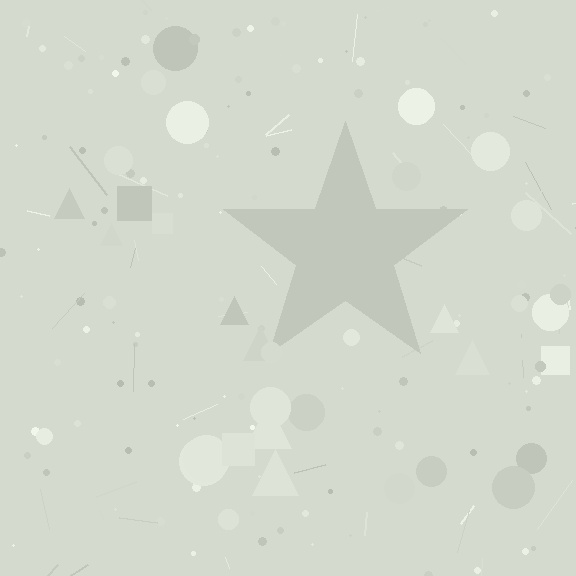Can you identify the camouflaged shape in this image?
The camouflaged shape is a star.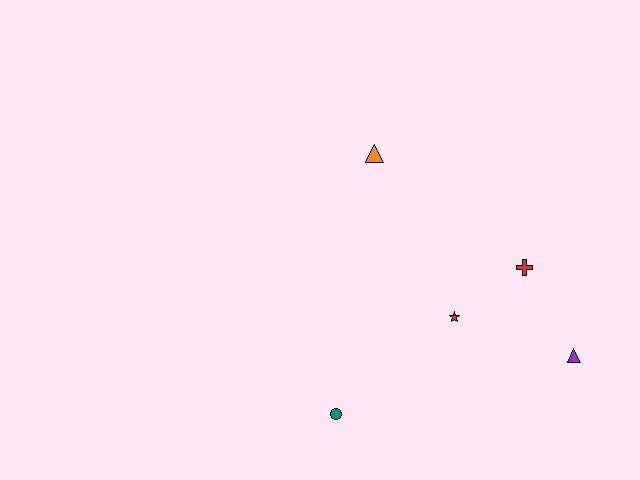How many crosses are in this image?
There is 1 cross.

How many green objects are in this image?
There are no green objects.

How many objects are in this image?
There are 5 objects.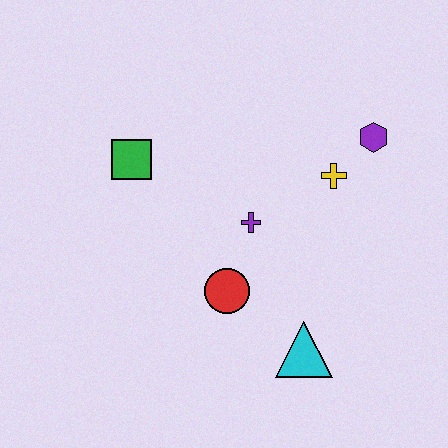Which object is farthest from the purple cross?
The purple hexagon is farthest from the purple cross.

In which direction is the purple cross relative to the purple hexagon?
The purple cross is to the left of the purple hexagon.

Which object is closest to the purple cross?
The red circle is closest to the purple cross.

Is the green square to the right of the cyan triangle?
No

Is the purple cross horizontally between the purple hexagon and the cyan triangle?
No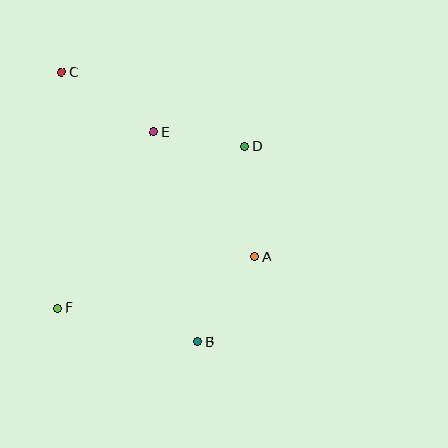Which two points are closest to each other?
Points D and E are closest to each other.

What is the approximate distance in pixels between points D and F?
The distance between D and F is approximately 247 pixels.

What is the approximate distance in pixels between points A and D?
The distance between A and D is approximately 110 pixels.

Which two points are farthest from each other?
Points B and C are farthest from each other.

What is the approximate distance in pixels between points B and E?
The distance between B and E is approximately 214 pixels.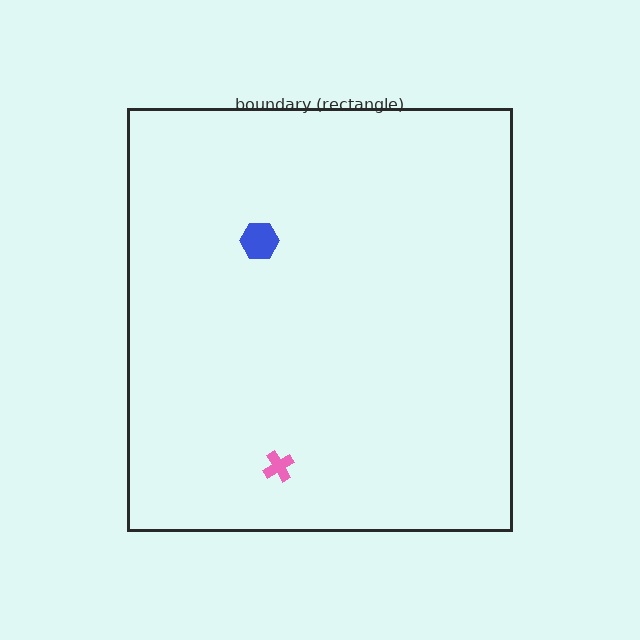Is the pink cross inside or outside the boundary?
Inside.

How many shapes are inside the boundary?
2 inside, 0 outside.